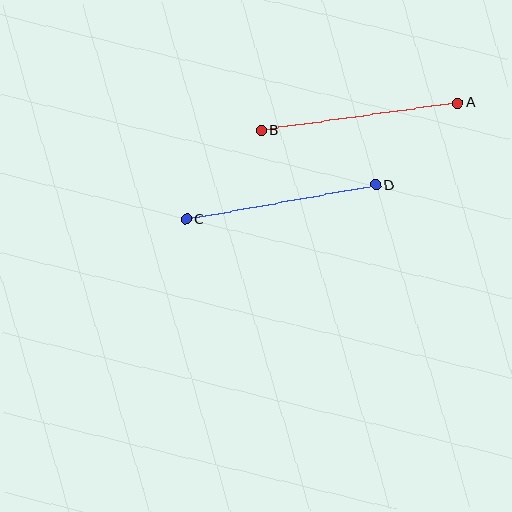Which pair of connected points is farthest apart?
Points A and B are farthest apart.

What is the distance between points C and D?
The distance is approximately 192 pixels.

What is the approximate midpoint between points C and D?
The midpoint is at approximately (281, 202) pixels.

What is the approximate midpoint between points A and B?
The midpoint is at approximately (359, 116) pixels.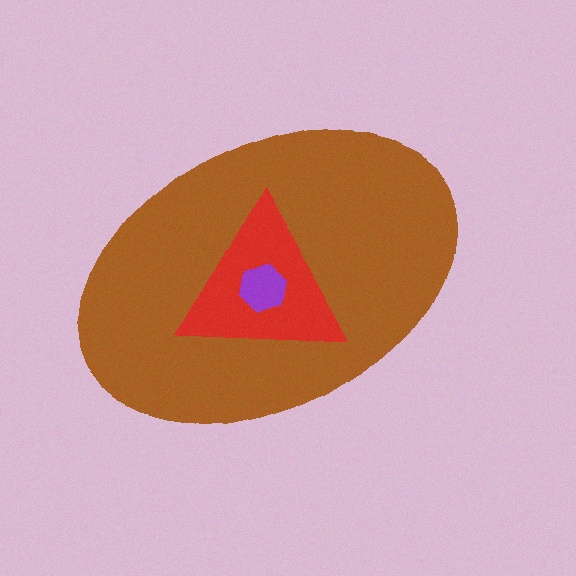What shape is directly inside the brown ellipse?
The red triangle.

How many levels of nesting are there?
3.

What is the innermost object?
The purple hexagon.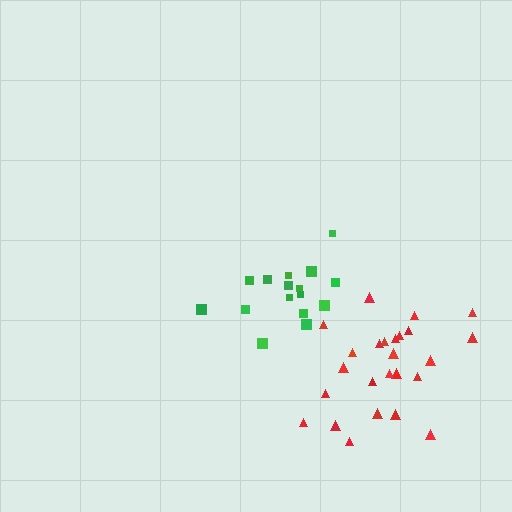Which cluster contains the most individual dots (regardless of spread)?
Red (25).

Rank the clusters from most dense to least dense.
green, red.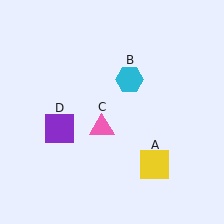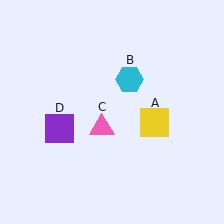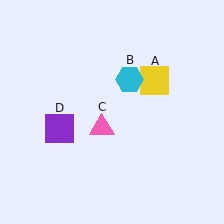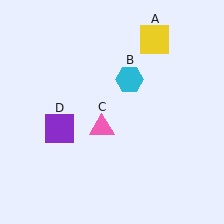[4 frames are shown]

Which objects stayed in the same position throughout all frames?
Cyan hexagon (object B) and pink triangle (object C) and purple square (object D) remained stationary.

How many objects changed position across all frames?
1 object changed position: yellow square (object A).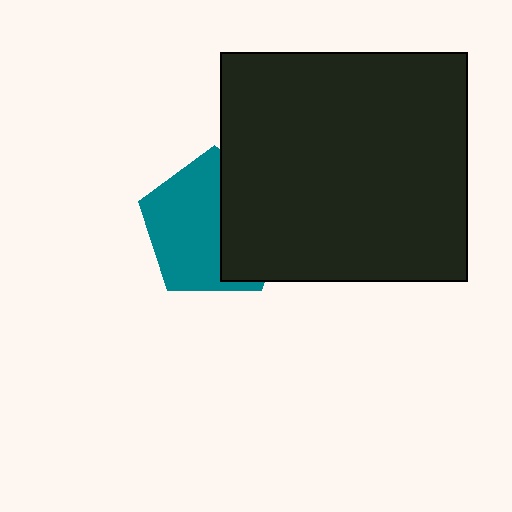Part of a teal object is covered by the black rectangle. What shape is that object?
It is a pentagon.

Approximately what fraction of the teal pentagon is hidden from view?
Roughly 42% of the teal pentagon is hidden behind the black rectangle.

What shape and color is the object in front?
The object in front is a black rectangle.